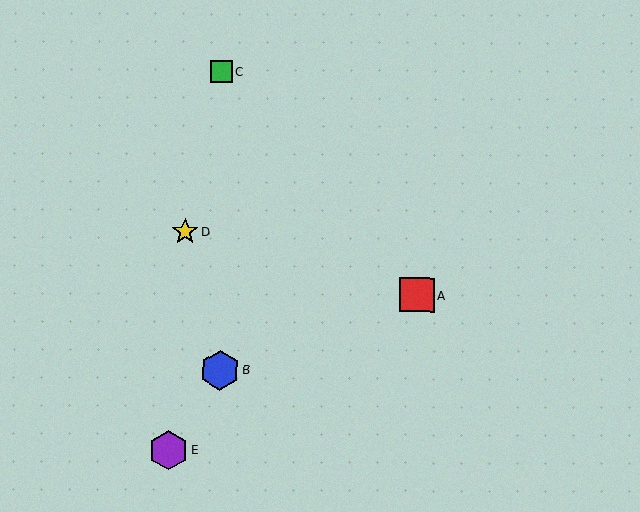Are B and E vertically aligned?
No, B is at x≈220 and E is at x≈169.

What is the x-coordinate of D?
Object D is at x≈185.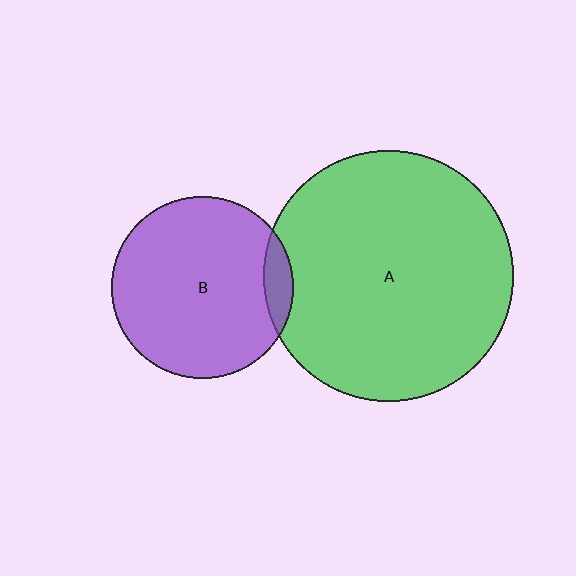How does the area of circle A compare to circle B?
Approximately 1.9 times.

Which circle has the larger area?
Circle A (green).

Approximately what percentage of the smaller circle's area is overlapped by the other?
Approximately 10%.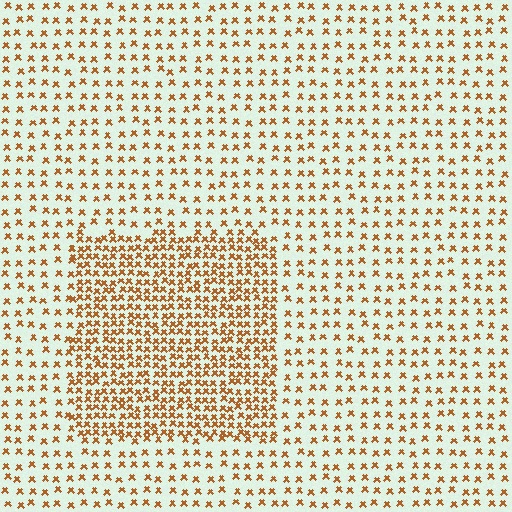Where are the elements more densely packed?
The elements are more densely packed inside the rectangle boundary.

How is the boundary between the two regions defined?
The boundary is defined by a change in element density (approximately 2.3x ratio). All elements are the same color, size, and shape.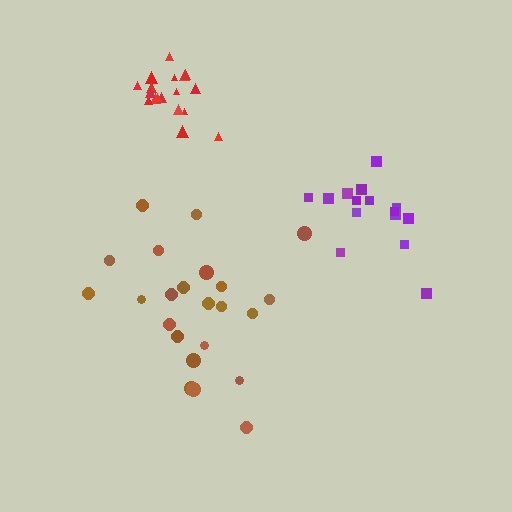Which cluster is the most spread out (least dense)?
Brown.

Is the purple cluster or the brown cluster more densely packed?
Purple.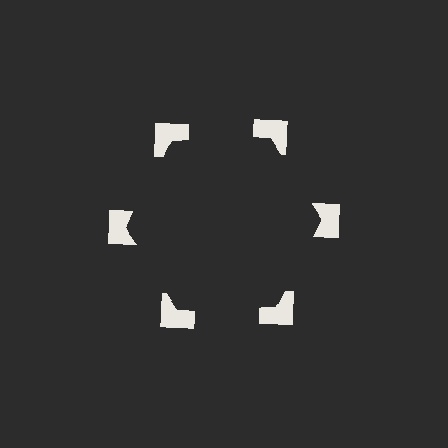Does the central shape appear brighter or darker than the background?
It typically appears slightly darker than the background, even though no actual brightness change is drawn.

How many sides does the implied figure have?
6 sides.